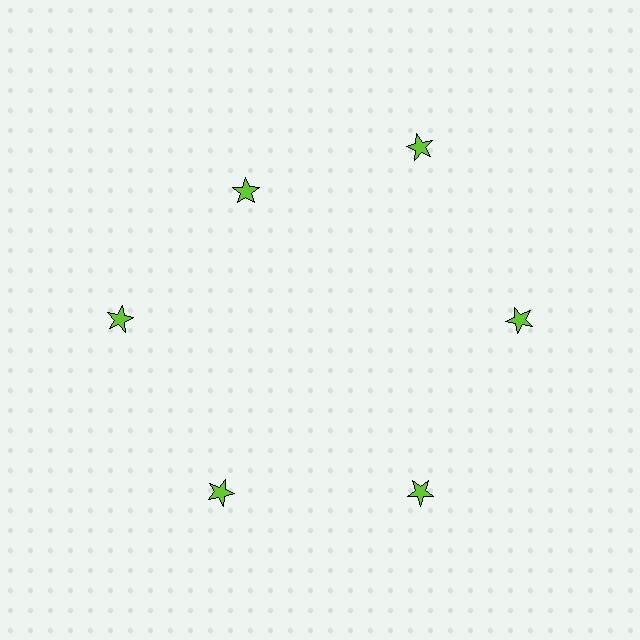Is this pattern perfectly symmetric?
No. The 6 lime stars are arranged in a ring, but one element near the 11 o'clock position is pulled inward toward the center, breaking the 6-fold rotational symmetry.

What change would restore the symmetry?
The symmetry would be restored by moving it outward, back onto the ring so that all 6 stars sit at equal angles and equal distance from the center.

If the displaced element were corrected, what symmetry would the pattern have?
It would have 6-fold rotational symmetry — the pattern would map onto itself every 60 degrees.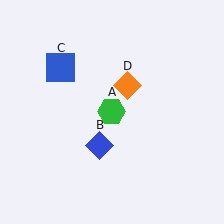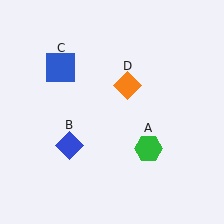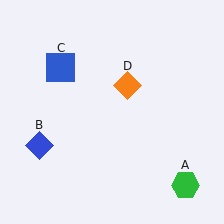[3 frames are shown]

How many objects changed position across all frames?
2 objects changed position: green hexagon (object A), blue diamond (object B).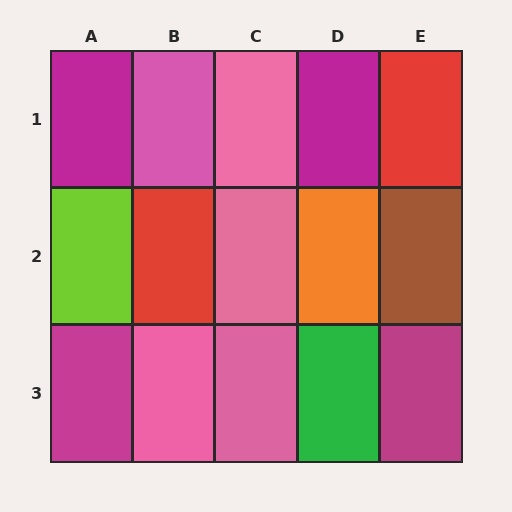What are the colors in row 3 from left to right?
Magenta, pink, pink, green, magenta.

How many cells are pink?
5 cells are pink.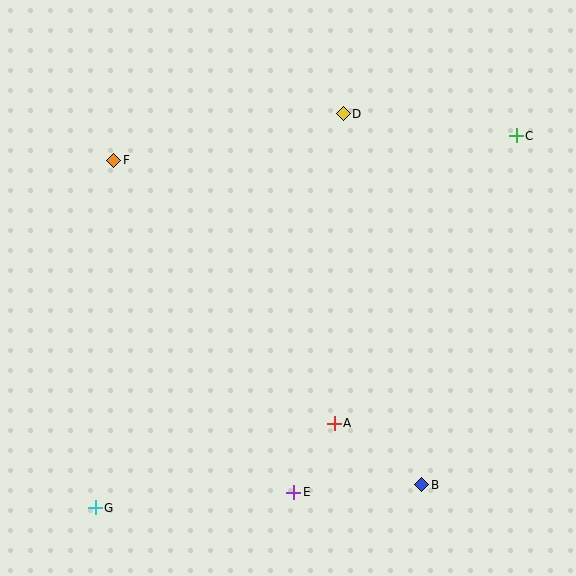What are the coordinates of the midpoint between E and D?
The midpoint between E and D is at (319, 303).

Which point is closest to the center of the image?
Point A at (334, 423) is closest to the center.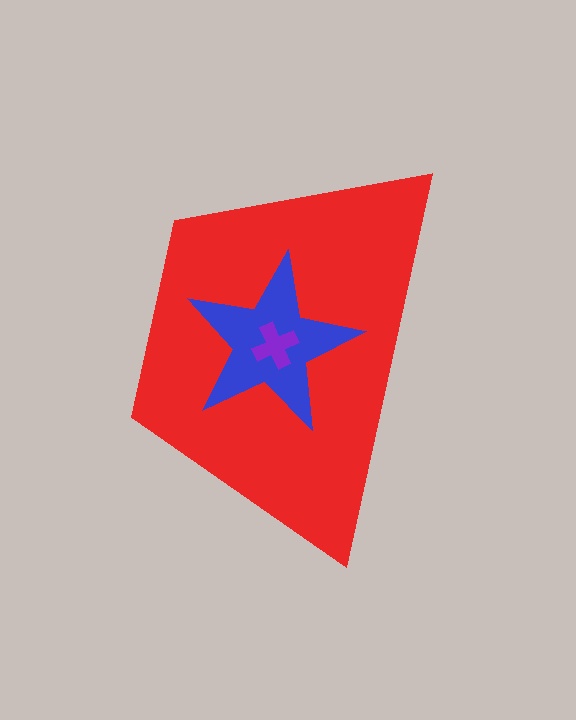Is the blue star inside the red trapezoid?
Yes.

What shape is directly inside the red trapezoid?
The blue star.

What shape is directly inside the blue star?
The purple cross.